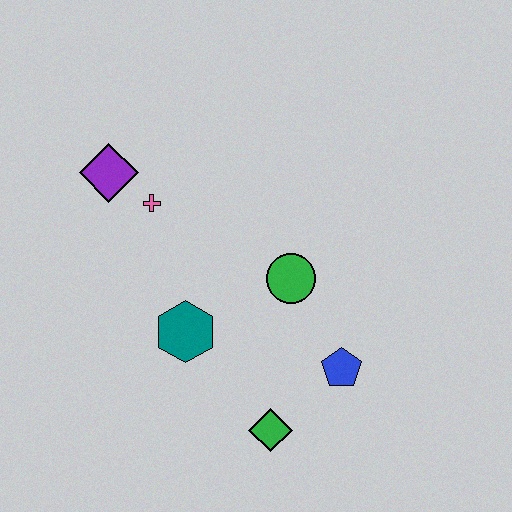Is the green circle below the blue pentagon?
No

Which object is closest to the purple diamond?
The pink cross is closest to the purple diamond.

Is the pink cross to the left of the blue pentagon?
Yes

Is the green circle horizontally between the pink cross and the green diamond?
No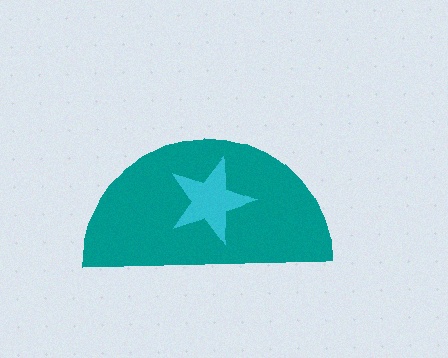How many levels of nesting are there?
2.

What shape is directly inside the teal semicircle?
The cyan star.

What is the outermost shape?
The teal semicircle.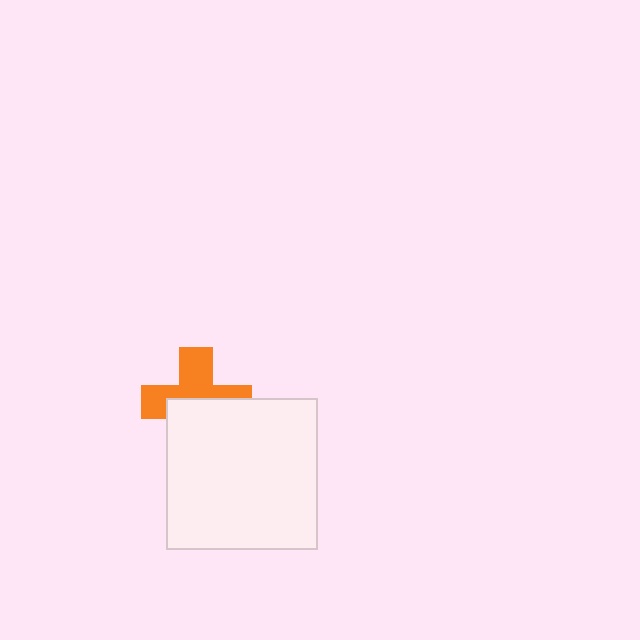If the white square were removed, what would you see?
You would see the complete orange cross.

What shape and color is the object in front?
The object in front is a white square.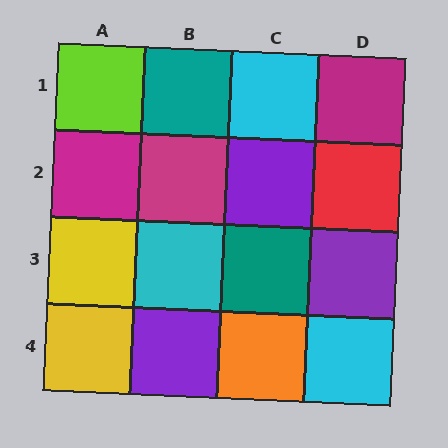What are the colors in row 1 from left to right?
Lime, teal, cyan, magenta.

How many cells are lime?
1 cell is lime.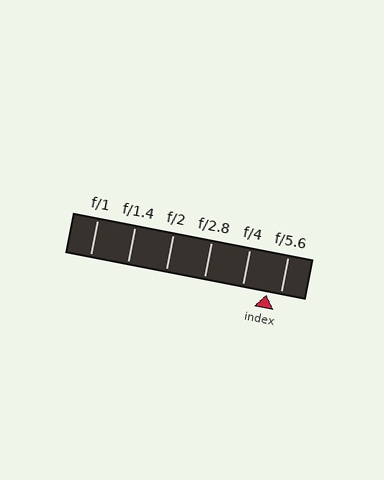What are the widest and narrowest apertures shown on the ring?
The widest aperture shown is f/1 and the narrowest is f/5.6.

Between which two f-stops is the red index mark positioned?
The index mark is between f/4 and f/5.6.